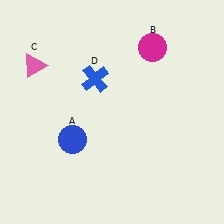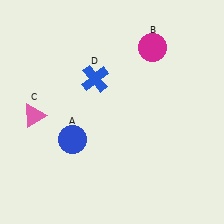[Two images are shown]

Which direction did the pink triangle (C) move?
The pink triangle (C) moved down.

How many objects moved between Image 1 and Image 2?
1 object moved between the two images.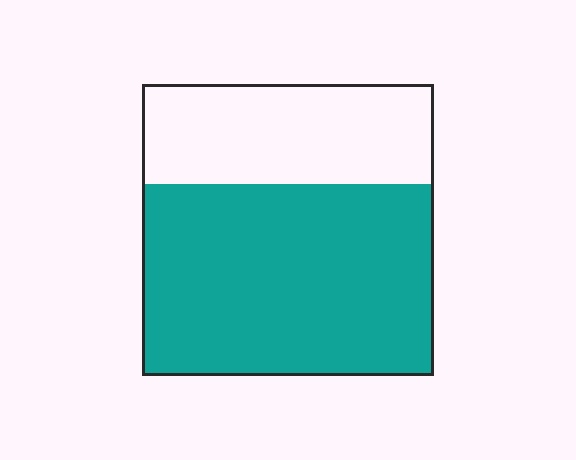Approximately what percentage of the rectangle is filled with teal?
Approximately 65%.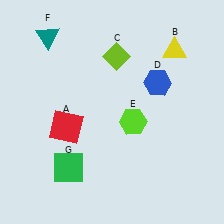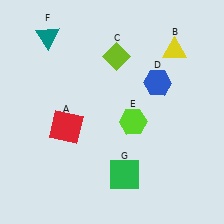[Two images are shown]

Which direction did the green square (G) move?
The green square (G) moved right.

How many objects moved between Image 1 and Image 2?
1 object moved between the two images.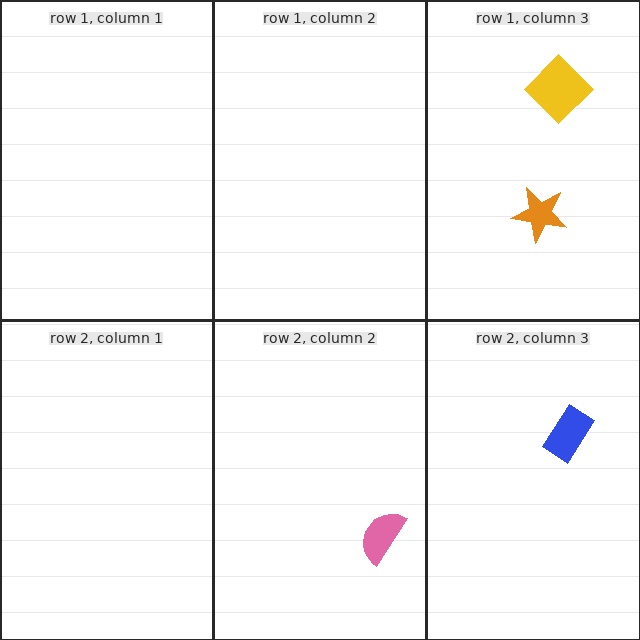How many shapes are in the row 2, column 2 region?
1.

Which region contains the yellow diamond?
The row 1, column 3 region.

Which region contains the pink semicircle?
The row 2, column 2 region.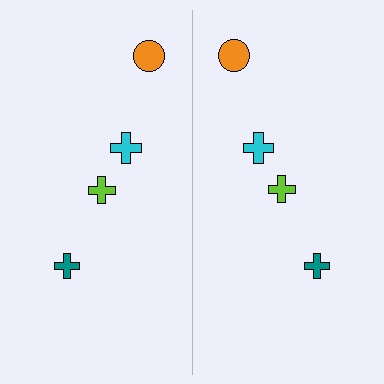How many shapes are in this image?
There are 8 shapes in this image.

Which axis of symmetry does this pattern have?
The pattern has a vertical axis of symmetry running through the center of the image.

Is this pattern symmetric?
Yes, this pattern has bilateral (reflection) symmetry.